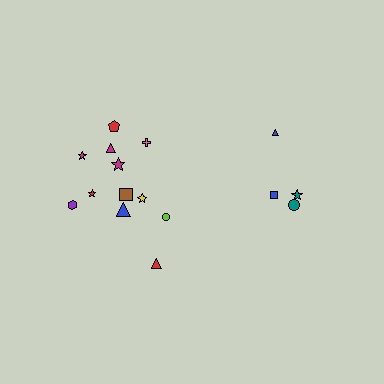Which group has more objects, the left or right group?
The left group.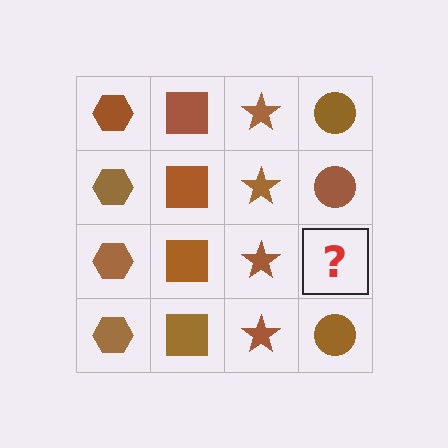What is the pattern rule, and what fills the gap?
The rule is that each column has a consistent shape. The gap should be filled with a brown circle.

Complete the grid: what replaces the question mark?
The question mark should be replaced with a brown circle.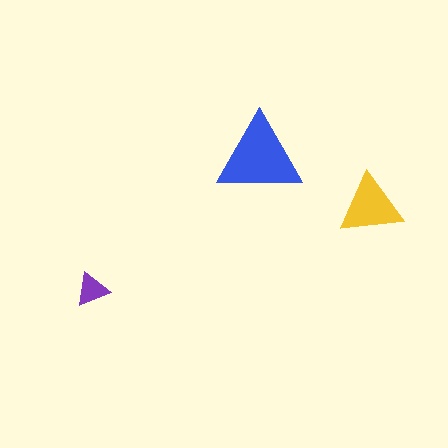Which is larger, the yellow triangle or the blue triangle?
The blue one.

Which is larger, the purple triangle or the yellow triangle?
The yellow one.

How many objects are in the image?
There are 3 objects in the image.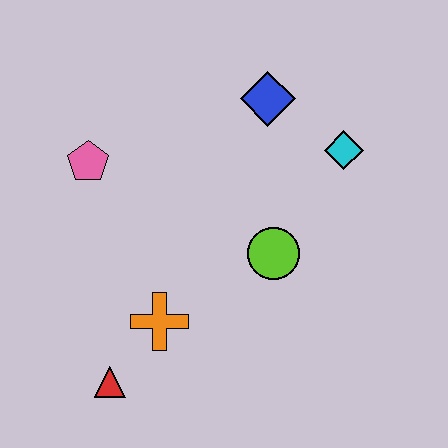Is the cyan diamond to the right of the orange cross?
Yes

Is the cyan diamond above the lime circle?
Yes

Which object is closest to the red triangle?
The orange cross is closest to the red triangle.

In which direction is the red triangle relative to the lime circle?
The red triangle is to the left of the lime circle.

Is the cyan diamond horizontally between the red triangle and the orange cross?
No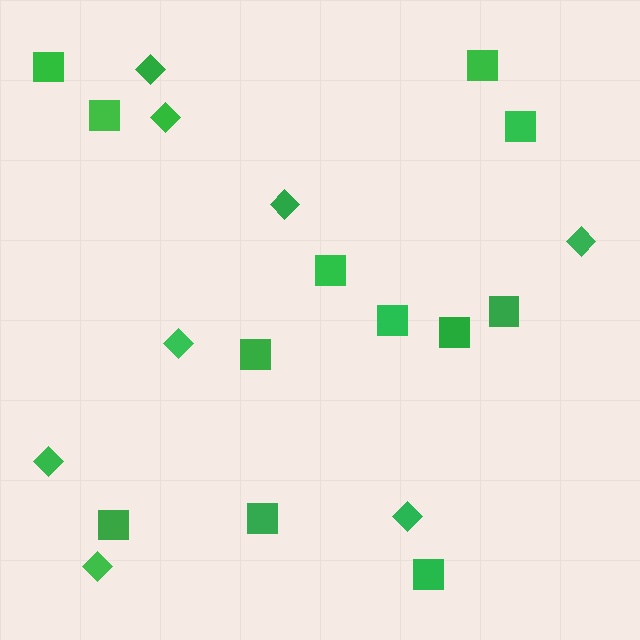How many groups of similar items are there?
There are 2 groups: one group of diamonds (8) and one group of squares (12).